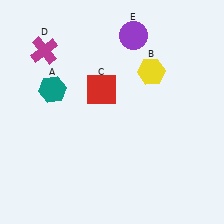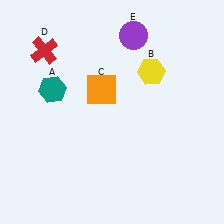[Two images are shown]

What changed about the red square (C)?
In Image 1, C is red. In Image 2, it changed to orange.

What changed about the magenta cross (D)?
In Image 1, D is magenta. In Image 2, it changed to red.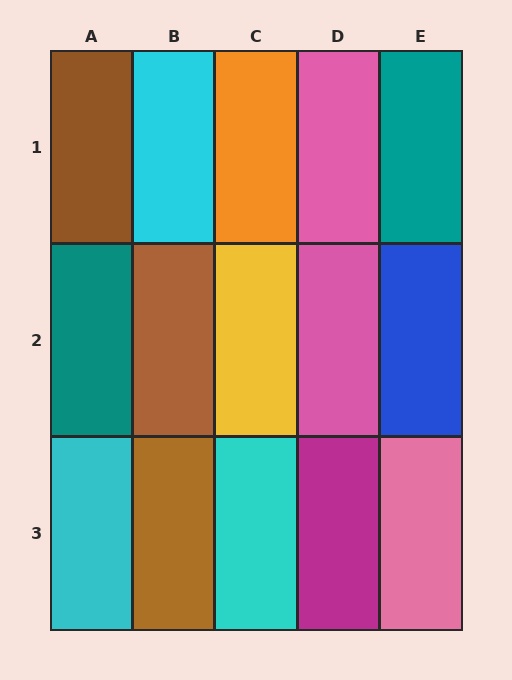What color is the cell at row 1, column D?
Pink.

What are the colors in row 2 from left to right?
Teal, brown, yellow, pink, blue.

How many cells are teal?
2 cells are teal.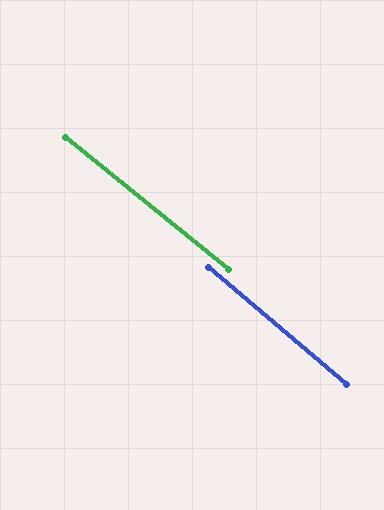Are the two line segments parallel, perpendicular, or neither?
Parallel — their directions differ by only 1.5°.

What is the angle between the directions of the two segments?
Approximately 2 degrees.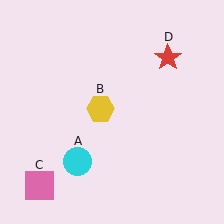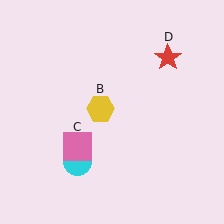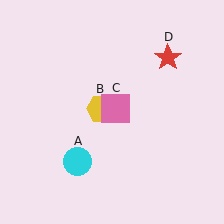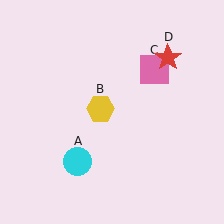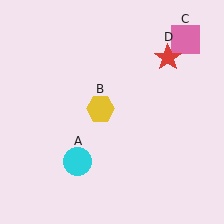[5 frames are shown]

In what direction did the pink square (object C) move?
The pink square (object C) moved up and to the right.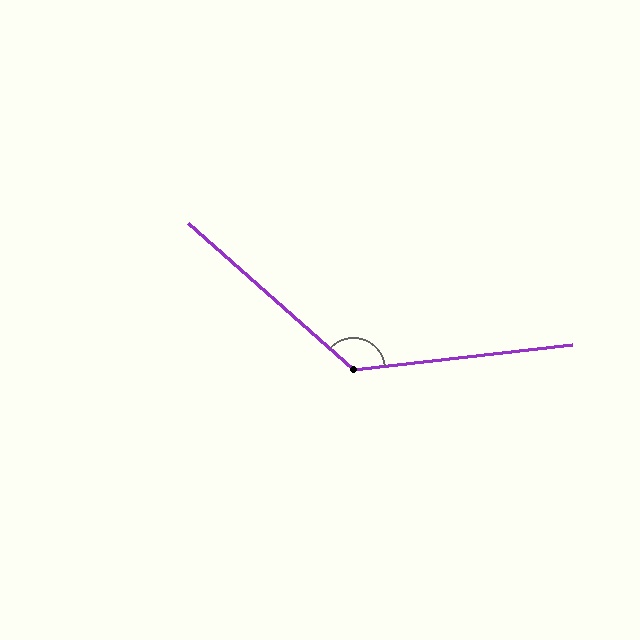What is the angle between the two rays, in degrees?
Approximately 132 degrees.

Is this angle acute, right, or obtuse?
It is obtuse.